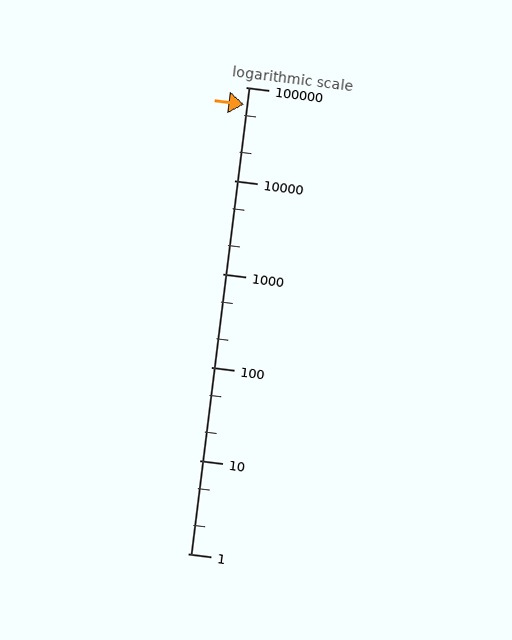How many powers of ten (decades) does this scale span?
The scale spans 5 decades, from 1 to 100000.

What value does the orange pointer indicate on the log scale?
The pointer indicates approximately 65000.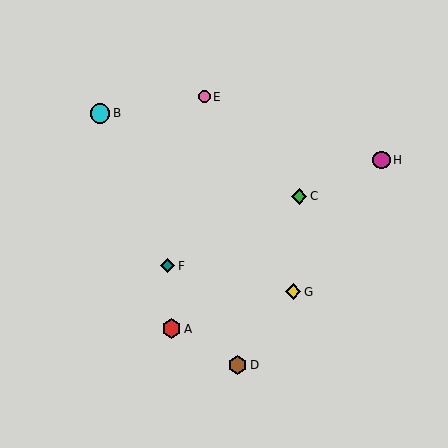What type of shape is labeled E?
Shape E is a pink circle.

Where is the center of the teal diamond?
The center of the teal diamond is at (168, 266).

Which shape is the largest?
The cyan circle (labeled B) is the largest.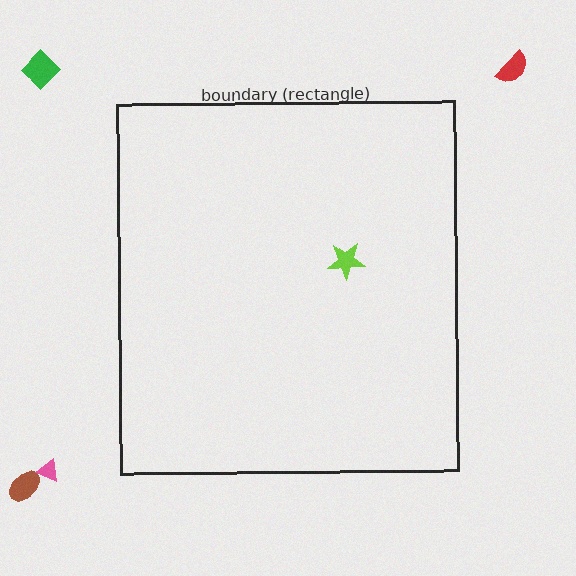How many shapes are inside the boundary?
1 inside, 4 outside.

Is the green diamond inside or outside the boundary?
Outside.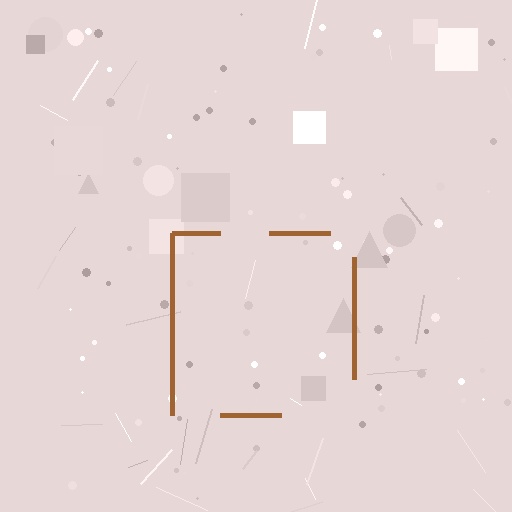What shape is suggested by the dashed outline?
The dashed outline suggests a square.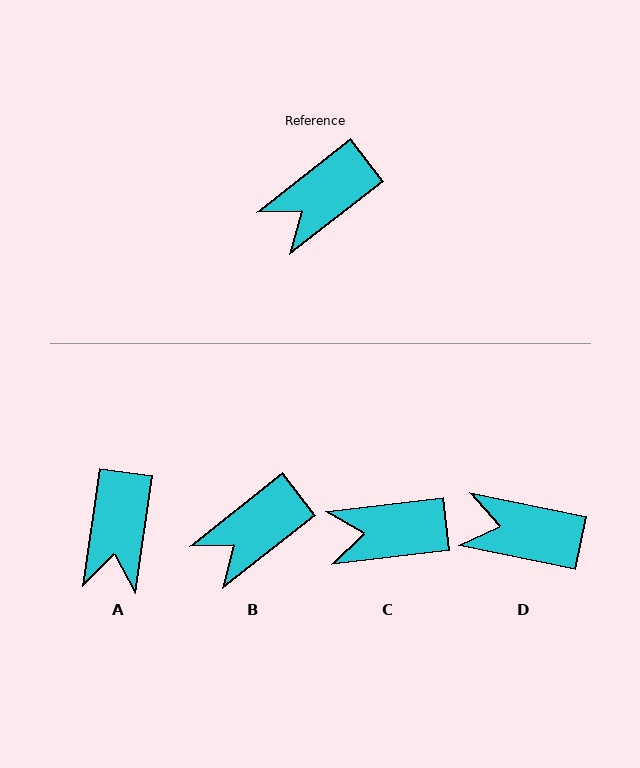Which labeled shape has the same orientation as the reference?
B.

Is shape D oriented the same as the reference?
No, it is off by about 50 degrees.